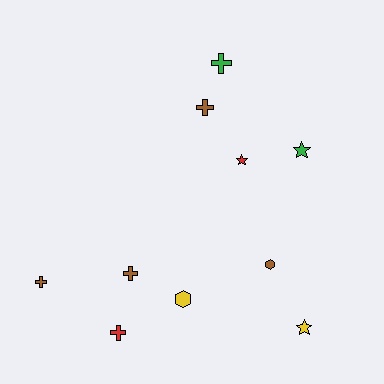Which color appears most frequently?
Brown, with 4 objects.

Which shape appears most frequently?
Cross, with 5 objects.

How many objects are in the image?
There are 10 objects.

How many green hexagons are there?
There are no green hexagons.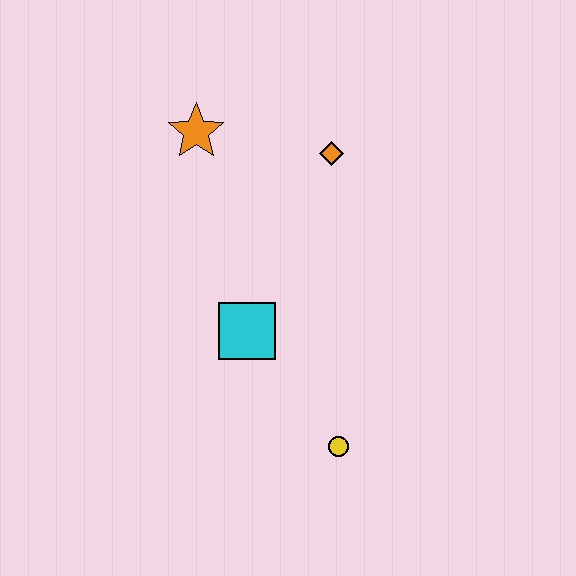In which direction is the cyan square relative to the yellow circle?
The cyan square is above the yellow circle.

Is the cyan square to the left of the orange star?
No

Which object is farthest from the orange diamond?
The yellow circle is farthest from the orange diamond.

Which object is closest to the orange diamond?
The orange star is closest to the orange diamond.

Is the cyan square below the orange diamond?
Yes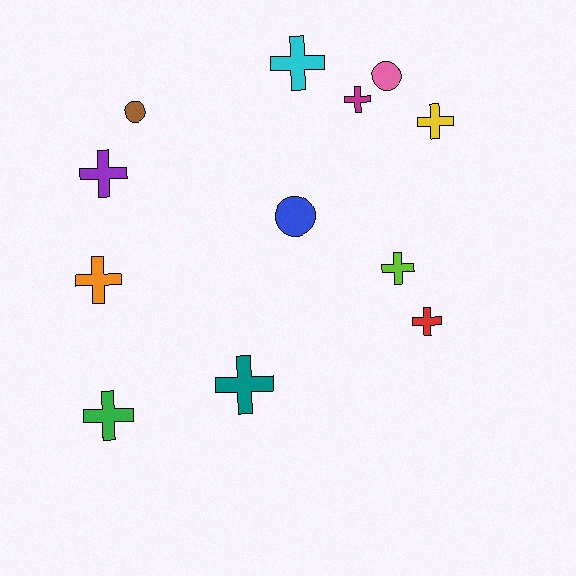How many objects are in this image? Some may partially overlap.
There are 12 objects.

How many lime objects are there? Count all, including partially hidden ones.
There is 1 lime object.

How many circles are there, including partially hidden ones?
There are 3 circles.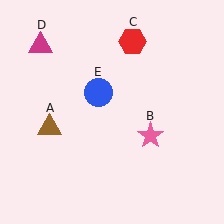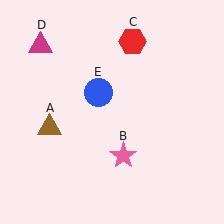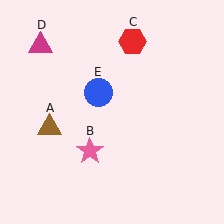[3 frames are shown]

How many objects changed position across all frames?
1 object changed position: pink star (object B).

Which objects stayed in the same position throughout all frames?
Brown triangle (object A) and red hexagon (object C) and magenta triangle (object D) and blue circle (object E) remained stationary.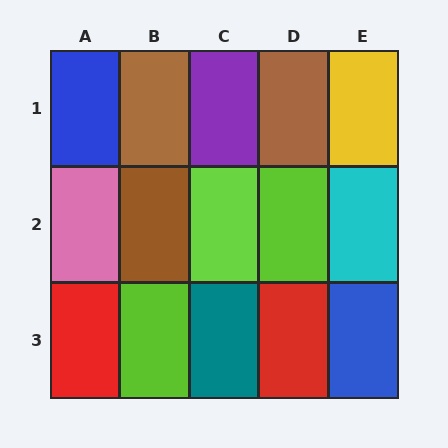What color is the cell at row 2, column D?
Lime.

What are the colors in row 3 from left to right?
Red, lime, teal, red, blue.